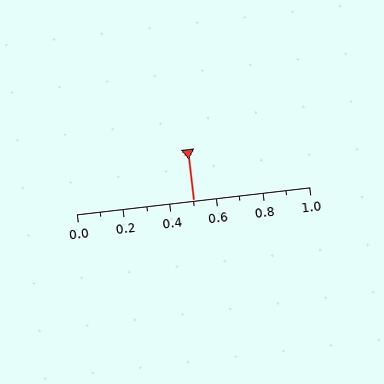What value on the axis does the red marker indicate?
The marker indicates approximately 0.5.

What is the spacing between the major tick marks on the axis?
The major ticks are spaced 0.2 apart.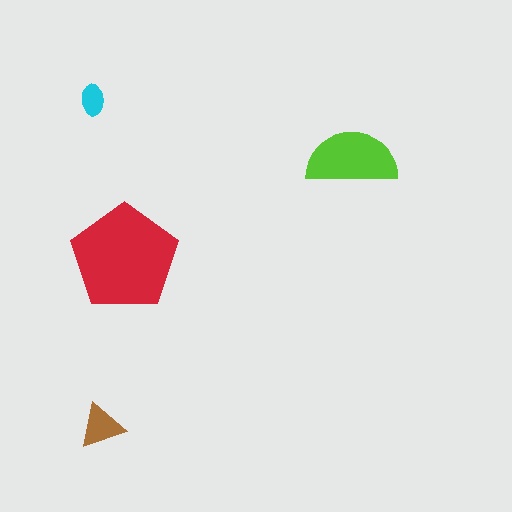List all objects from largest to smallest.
The red pentagon, the lime semicircle, the brown triangle, the cyan ellipse.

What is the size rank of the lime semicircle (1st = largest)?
2nd.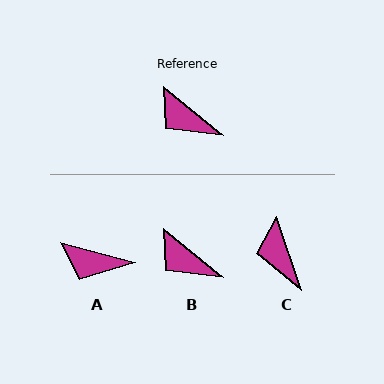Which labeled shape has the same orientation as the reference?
B.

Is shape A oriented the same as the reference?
No, it is off by about 24 degrees.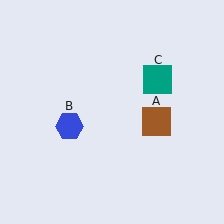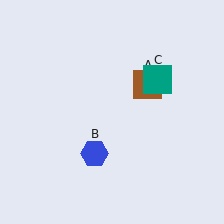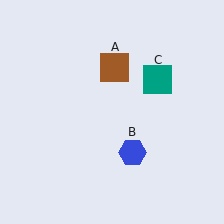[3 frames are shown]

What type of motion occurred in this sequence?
The brown square (object A), blue hexagon (object B) rotated counterclockwise around the center of the scene.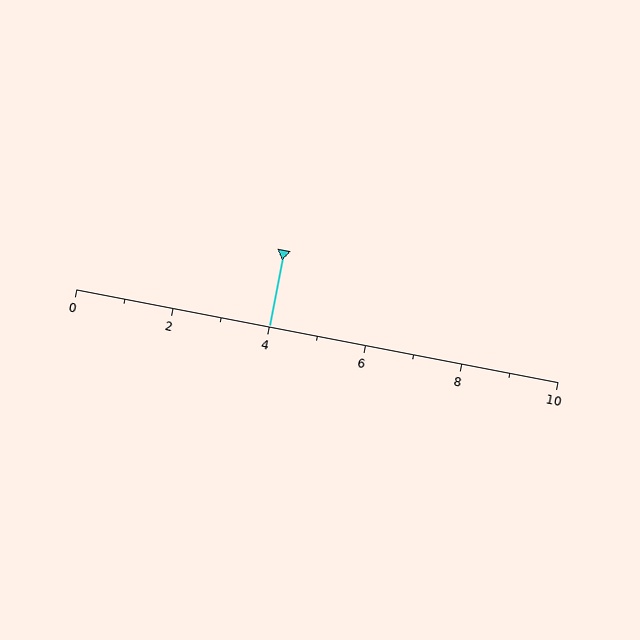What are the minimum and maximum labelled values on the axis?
The axis runs from 0 to 10.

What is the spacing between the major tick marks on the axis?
The major ticks are spaced 2 apart.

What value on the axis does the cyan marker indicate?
The marker indicates approximately 4.